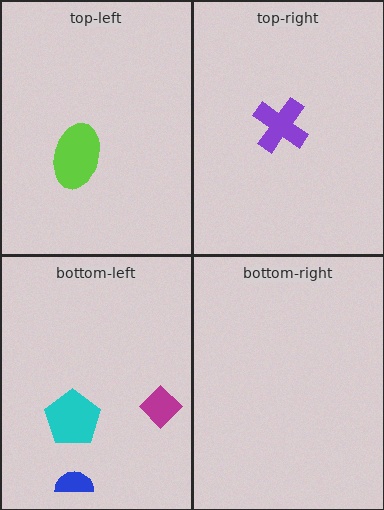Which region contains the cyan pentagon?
The bottom-left region.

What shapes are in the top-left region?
The lime ellipse.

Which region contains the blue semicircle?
The bottom-left region.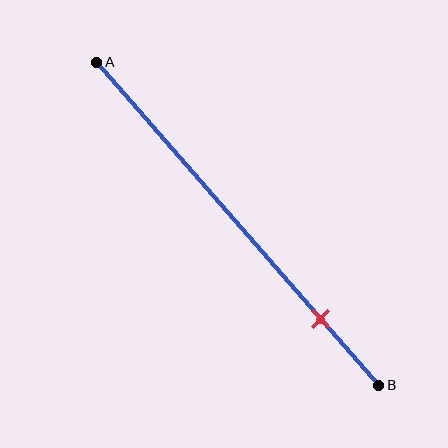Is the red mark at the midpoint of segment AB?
No, the mark is at about 80% from A, not at the 50% midpoint.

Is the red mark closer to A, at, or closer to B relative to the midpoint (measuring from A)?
The red mark is closer to point B than the midpoint of segment AB.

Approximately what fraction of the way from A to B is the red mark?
The red mark is approximately 80% of the way from A to B.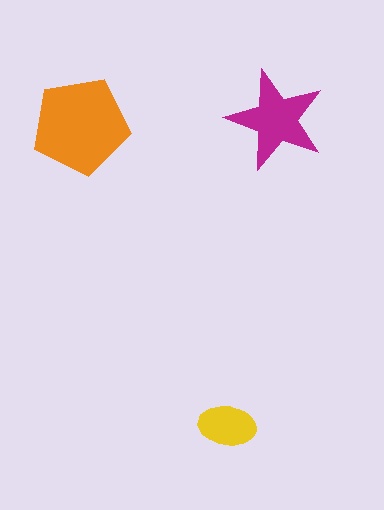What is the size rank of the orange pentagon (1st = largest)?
1st.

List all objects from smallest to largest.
The yellow ellipse, the magenta star, the orange pentagon.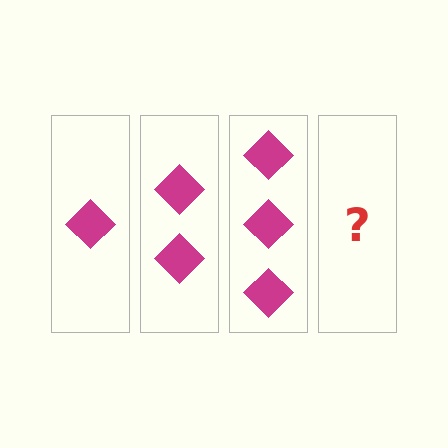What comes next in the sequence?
The next element should be 4 diamonds.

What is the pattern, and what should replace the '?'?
The pattern is that each step adds one more diamond. The '?' should be 4 diamonds.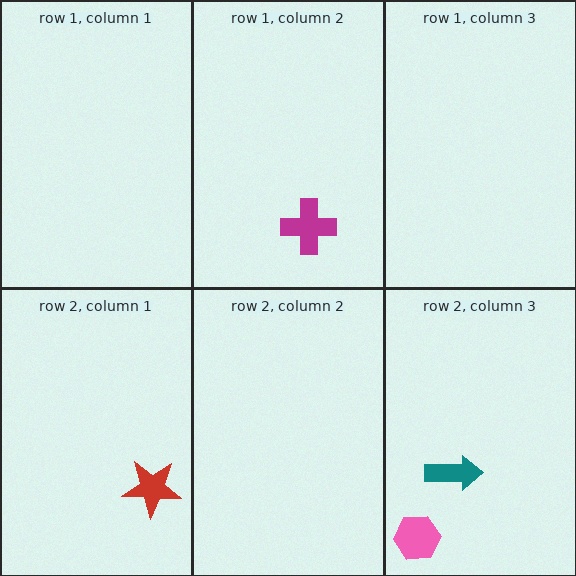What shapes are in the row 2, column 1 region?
The red star.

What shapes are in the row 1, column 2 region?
The magenta cross.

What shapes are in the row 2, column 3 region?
The pink hexagon, the teal arrow.